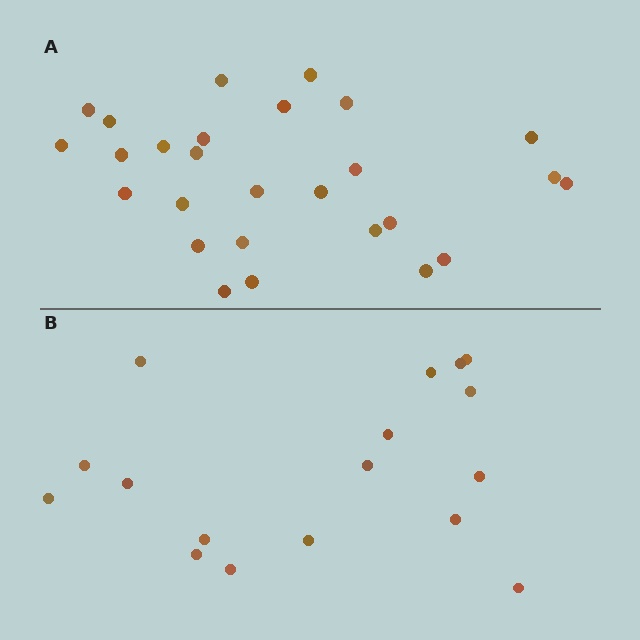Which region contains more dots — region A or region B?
Region A (the top region) has more dots.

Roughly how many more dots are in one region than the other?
Region A has roughly 10 or so more dots than region B.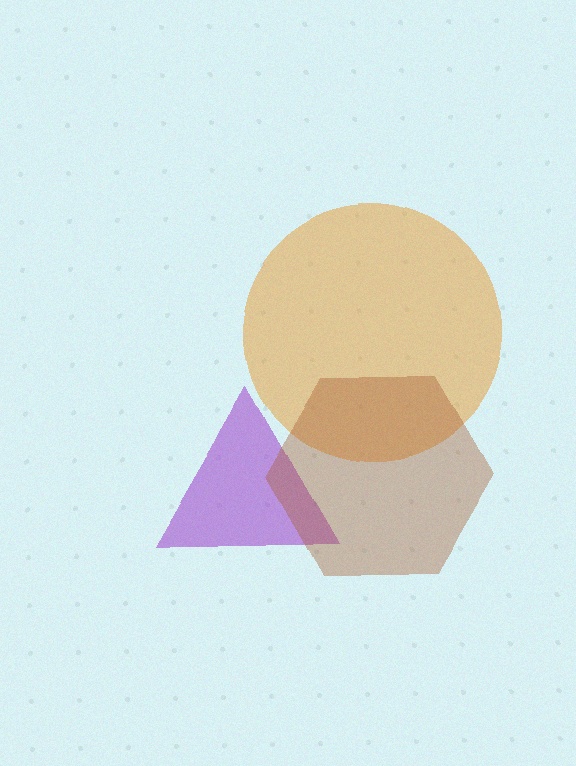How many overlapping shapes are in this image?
There are 3 overlapping shapes in the image.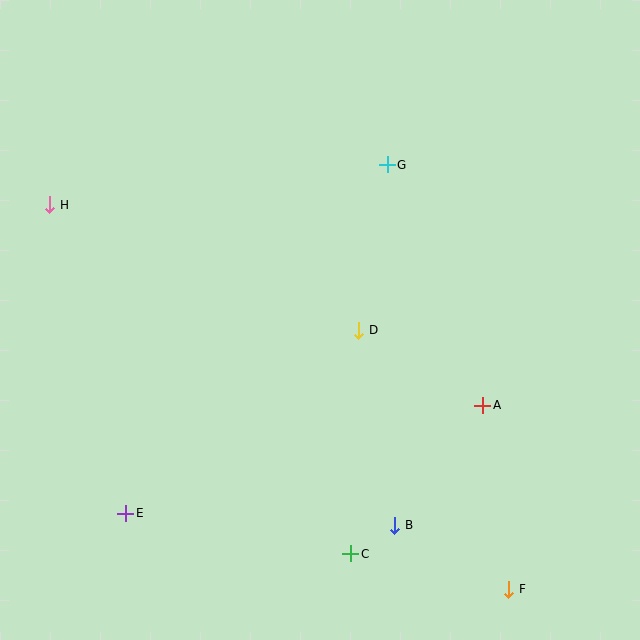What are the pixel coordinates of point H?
Point H is at (50, 205).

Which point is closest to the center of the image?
Point D at (359, 330) is closest to the center.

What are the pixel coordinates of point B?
Point B is at (395, 525).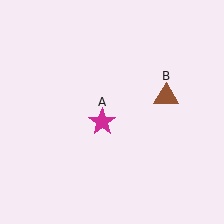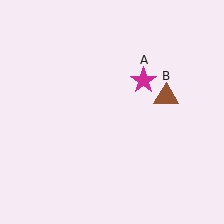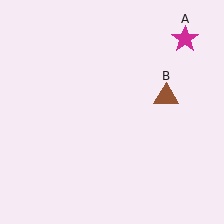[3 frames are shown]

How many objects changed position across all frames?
1 object changed position: magenta star (object A).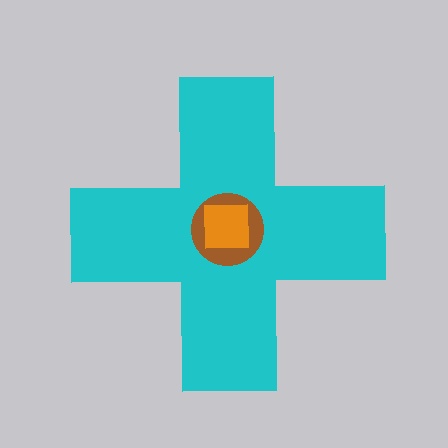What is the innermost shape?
The orange square.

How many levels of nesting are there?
3.